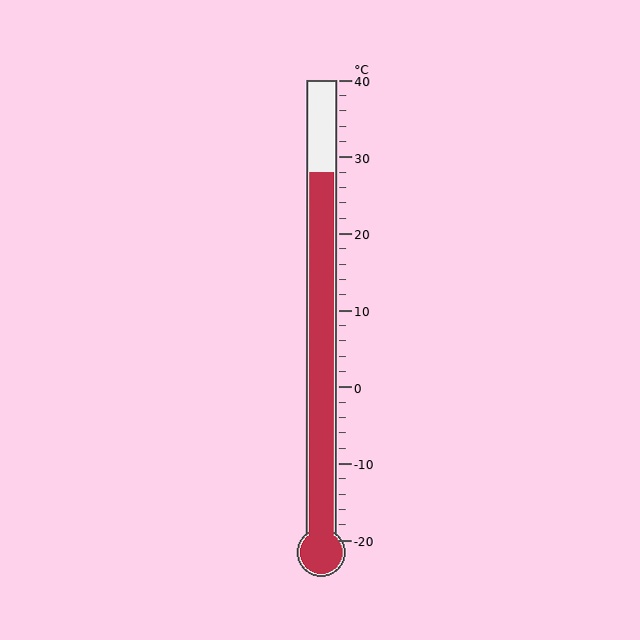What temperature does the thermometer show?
The thermometer shows approximately 28°C.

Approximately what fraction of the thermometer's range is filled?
The thermometer is filled to approximately 80% of its range.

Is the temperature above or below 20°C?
The temperature is above 20°C.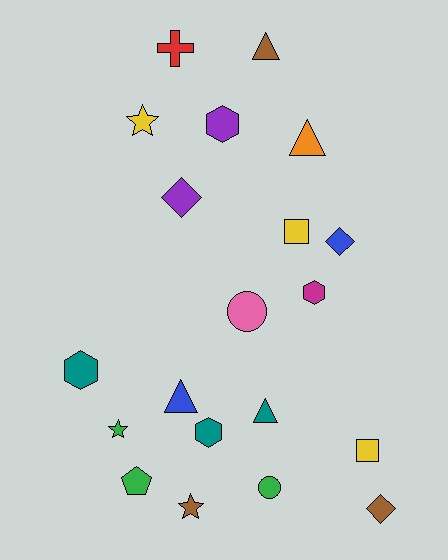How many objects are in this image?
There are 20 objects.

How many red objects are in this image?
There is 1 red object.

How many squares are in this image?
There are 2 squares.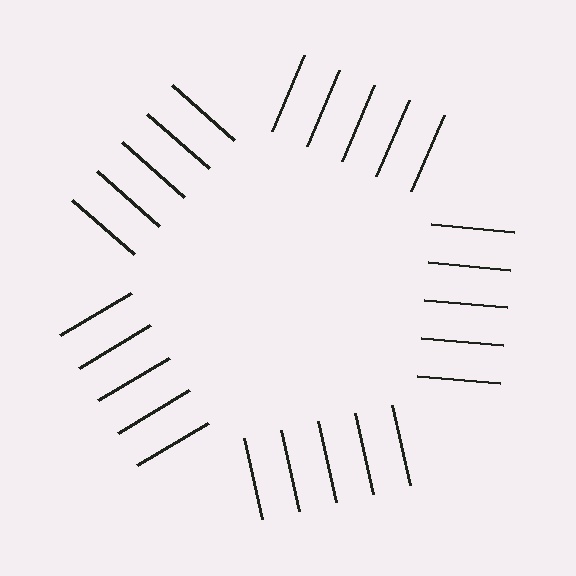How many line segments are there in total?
25 — 5 along each of the 5 edges.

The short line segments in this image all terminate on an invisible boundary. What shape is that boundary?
An illusory pentagon — the line segments terminate on its edges but no continuous stroke is drawn.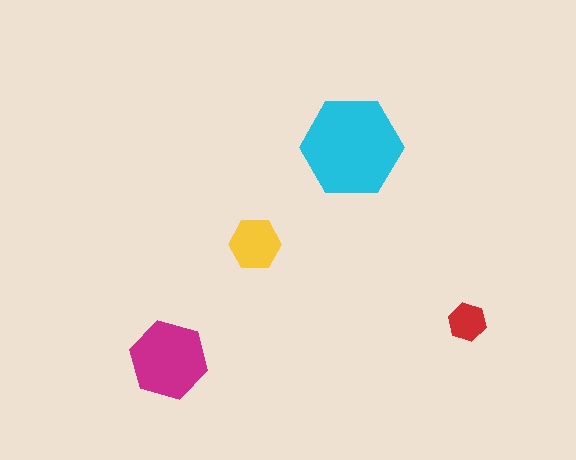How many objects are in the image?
There are 4 objects in the image.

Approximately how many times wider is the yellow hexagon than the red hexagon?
About 1.5 times wider.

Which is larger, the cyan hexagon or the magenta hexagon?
The cyan one.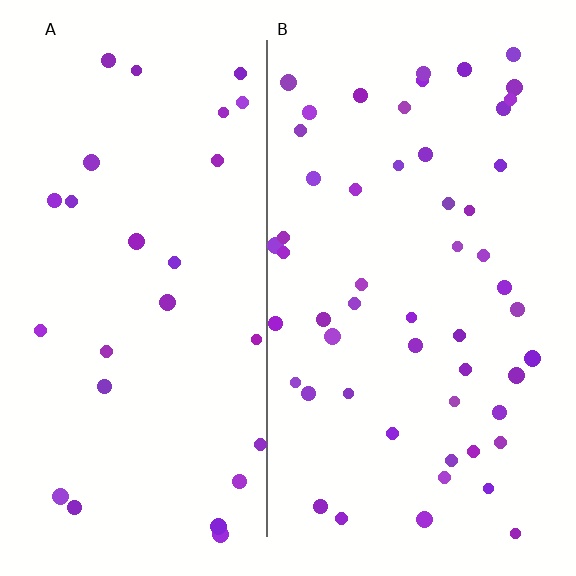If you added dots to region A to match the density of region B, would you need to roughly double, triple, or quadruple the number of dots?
Approximately double.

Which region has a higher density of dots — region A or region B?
B (the right).